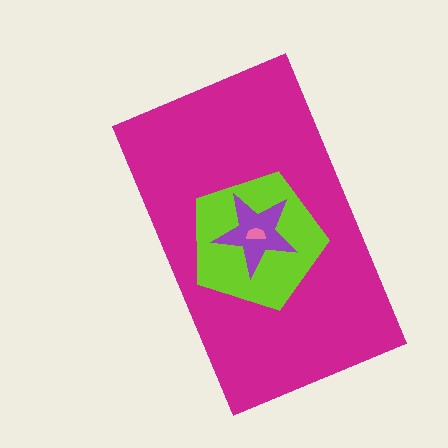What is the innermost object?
The pink semicircle.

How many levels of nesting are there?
4.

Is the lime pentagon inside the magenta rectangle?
Yes.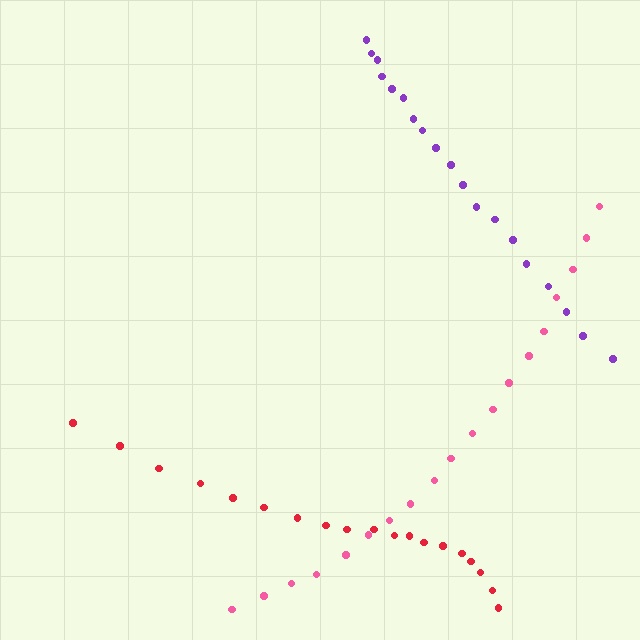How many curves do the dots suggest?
There are 3 distinct paths.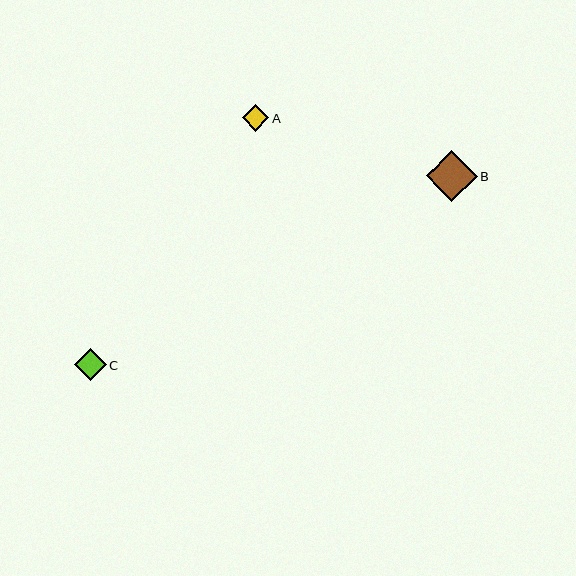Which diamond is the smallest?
Diamond A is the smallest with a size of approximately 27 pixels.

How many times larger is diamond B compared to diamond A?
Diamond B is approximately 1.9 times the size of diamond A.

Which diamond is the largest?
Diamond B is the largest with a size of approximately 51 pixels.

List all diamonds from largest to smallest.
From largest to smallest: B, C, A.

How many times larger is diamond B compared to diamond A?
Diamond B is approximately 1.9 times the size of diamond A.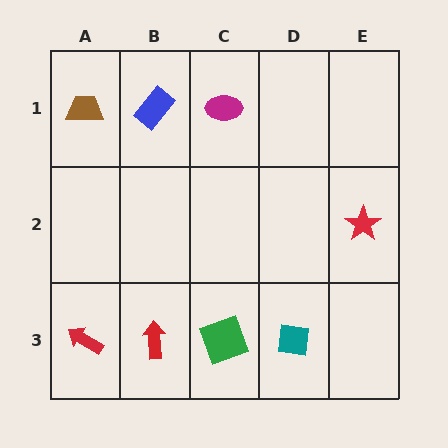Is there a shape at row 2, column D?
No, that cell is empty.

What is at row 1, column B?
A blue rectangle.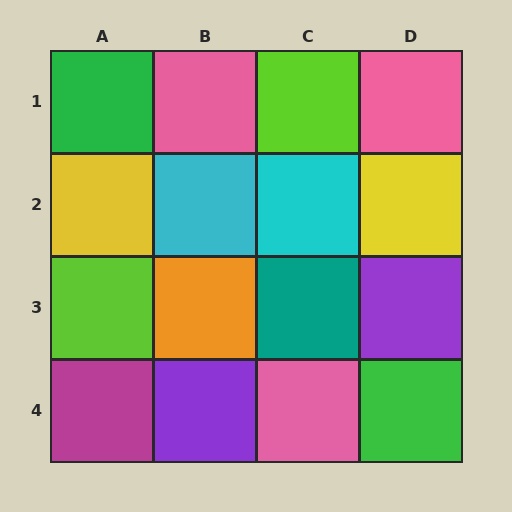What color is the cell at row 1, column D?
Pink.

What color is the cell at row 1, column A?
Green.